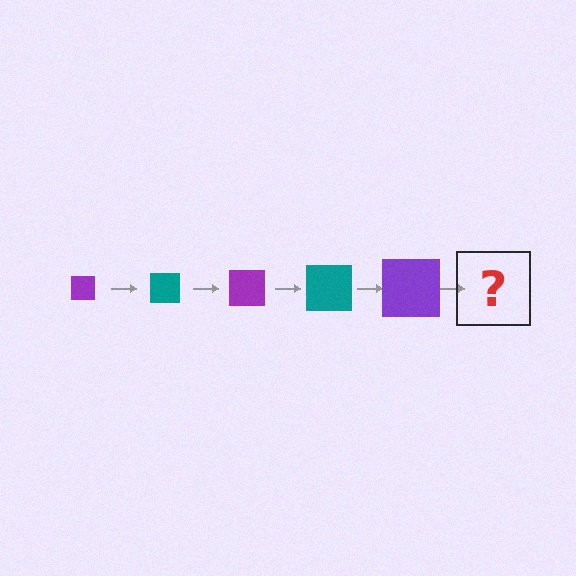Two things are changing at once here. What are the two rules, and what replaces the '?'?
The two rules are that the square grows larger each step and the color cycles through purple and teal. The '?' should be a teal square, larger than the previous one.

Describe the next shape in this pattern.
It should be a teal square, larger than the previous one.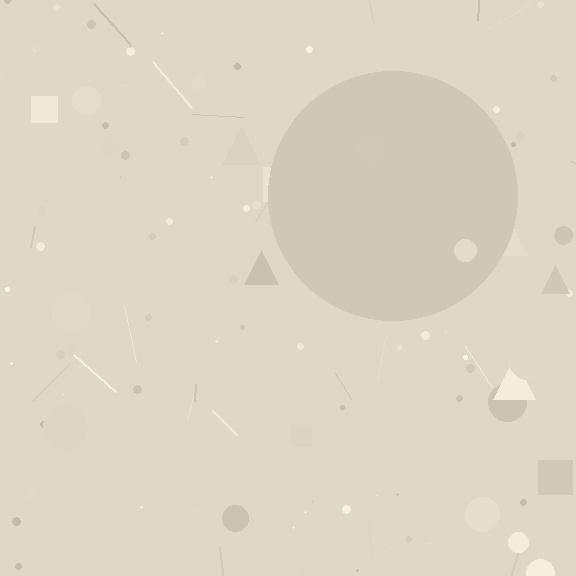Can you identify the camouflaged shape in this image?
The camouflaged shape is a circle.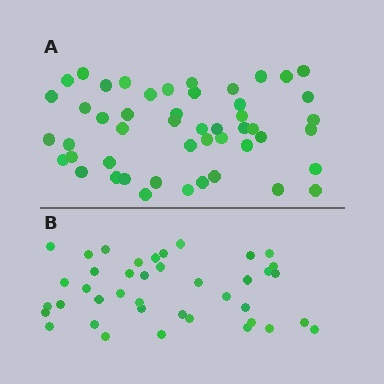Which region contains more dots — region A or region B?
Region A (the top region) has more dots.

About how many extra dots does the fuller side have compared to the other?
Region A has roughly 8 or so more dots than region B.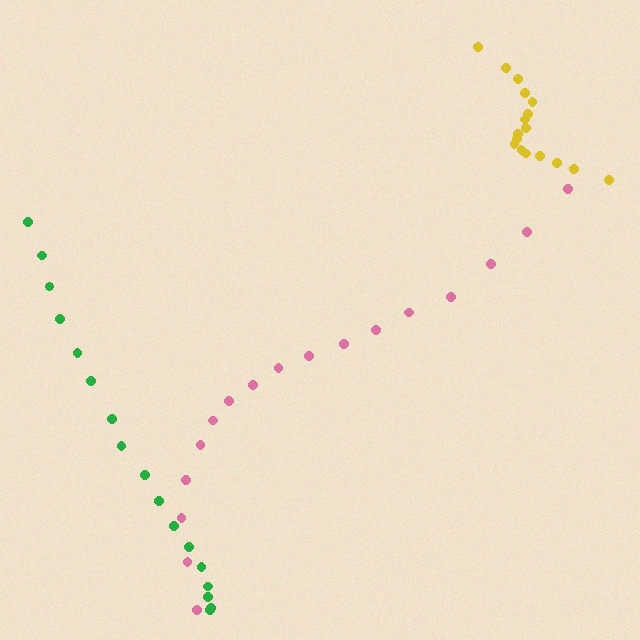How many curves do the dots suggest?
There are 3 distinct paths.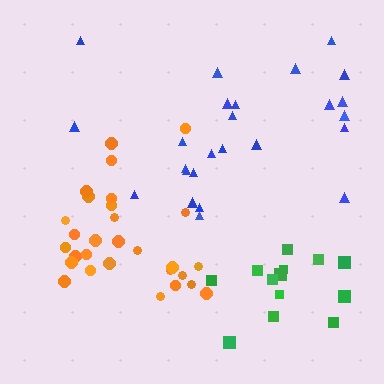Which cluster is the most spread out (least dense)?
Blue.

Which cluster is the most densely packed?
Green.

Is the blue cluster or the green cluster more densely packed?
Green.